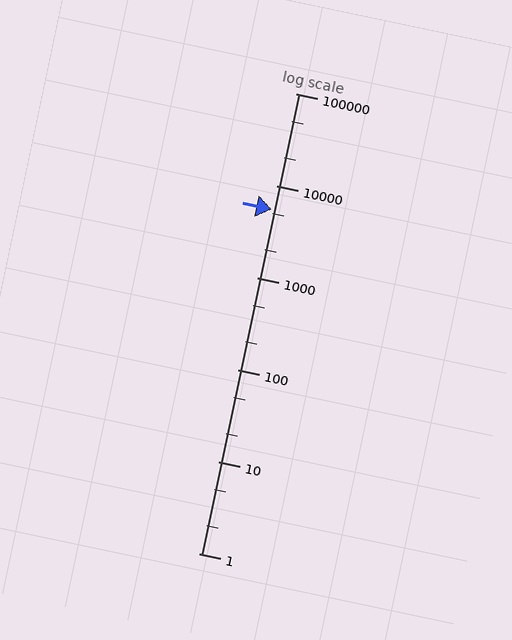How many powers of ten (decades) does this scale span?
The scale spans 5 decades, from 1 to 100000.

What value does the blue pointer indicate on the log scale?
The pointer indicates approximately 5500.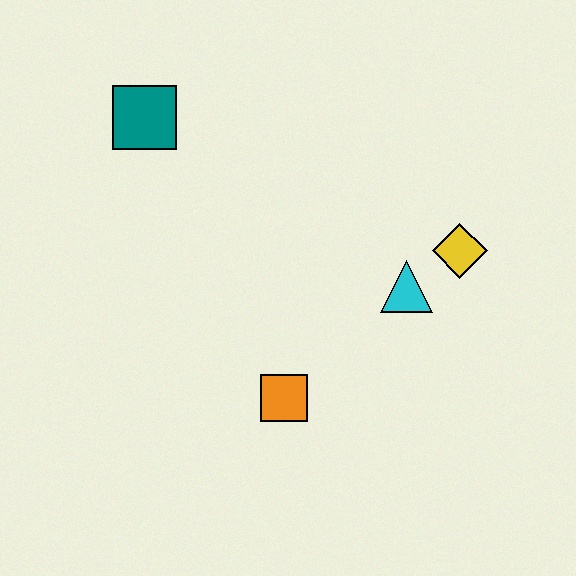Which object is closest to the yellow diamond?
The cyan triangle is closest to the yellow diamond.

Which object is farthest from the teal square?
The yellow diamond is farthest from the teal square.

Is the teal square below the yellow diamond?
No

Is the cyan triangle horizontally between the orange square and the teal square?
No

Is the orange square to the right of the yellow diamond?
No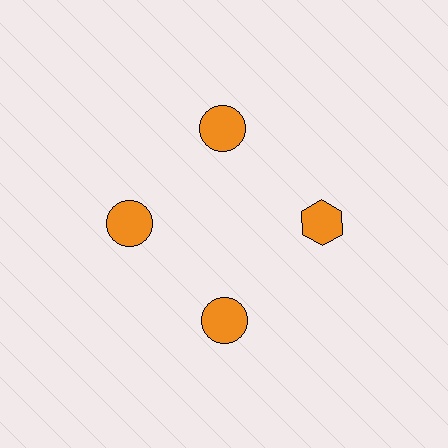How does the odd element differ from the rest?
It has a different shape: hexagon instead of circle.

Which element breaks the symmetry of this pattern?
The orange hexagon at roughly the 3 o'clock position breaks the symmetry. All other shapes are orange circles.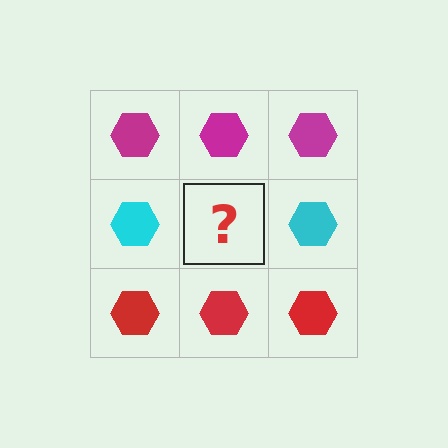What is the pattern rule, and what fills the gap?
The rule is that each row has a consistent color. The gap should be filled with a cyan hexagon.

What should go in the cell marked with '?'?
The missing cell should contain a cyan hexagon.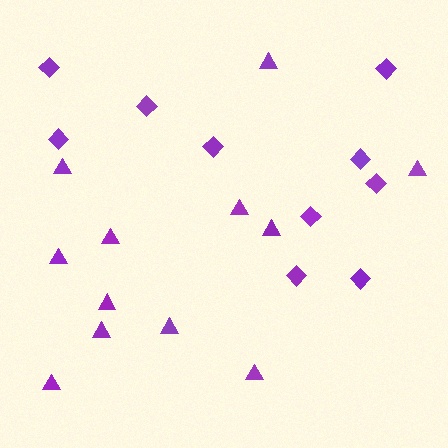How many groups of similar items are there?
There are 2 groups: one group of triangles (12) and one group of diamonds (10).